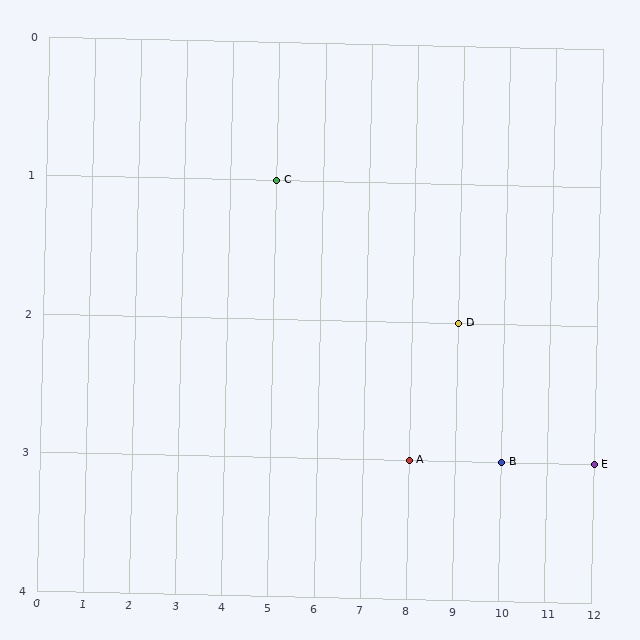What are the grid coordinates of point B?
Point B is at grid coordinates (10, 3).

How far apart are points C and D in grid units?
Points C and D are 4 columns and 1 row apart (about 4.1 grid units diagonally).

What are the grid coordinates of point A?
Point A is at grid coordinates (8, 3).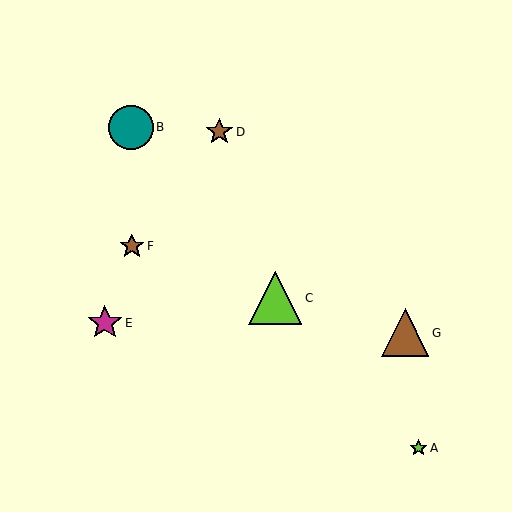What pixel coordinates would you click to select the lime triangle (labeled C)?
Click at (275, 298) to select the lime triangle C.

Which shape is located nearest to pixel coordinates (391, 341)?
The brown triangle (labeled G) at (405, 333) is nearest to that location.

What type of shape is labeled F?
Shape F is a brown star.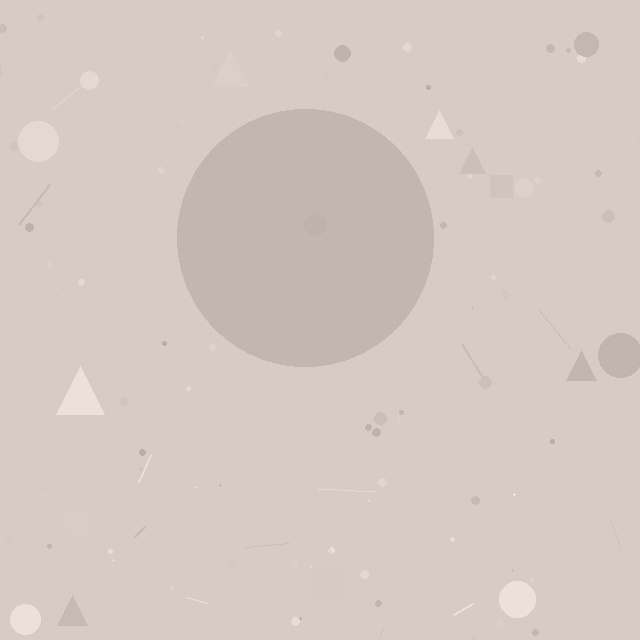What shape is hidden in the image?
A circle is hidden in the image.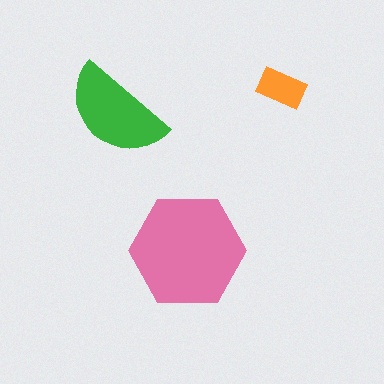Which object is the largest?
The pink hexagon.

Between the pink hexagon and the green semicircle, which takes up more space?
The pink hexagon.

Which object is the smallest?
The orange rectangle.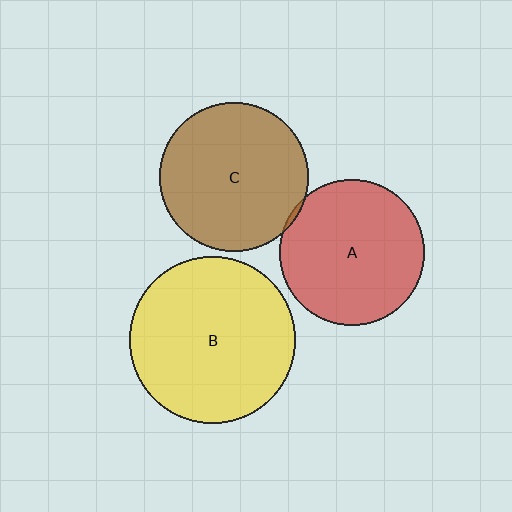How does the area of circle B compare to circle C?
Approximately 1.2 times.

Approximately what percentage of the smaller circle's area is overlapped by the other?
Approximately 5%.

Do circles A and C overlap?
Yes.